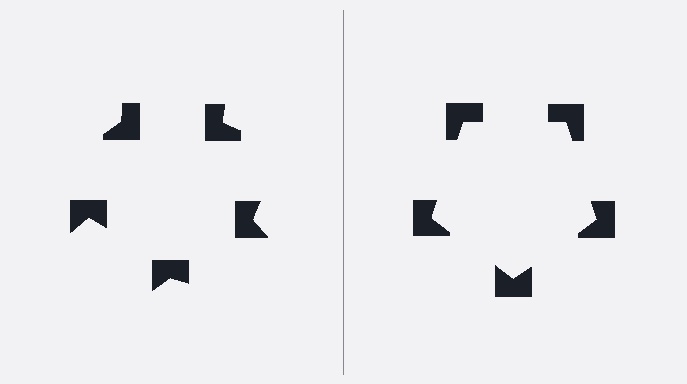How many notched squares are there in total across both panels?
10 — 5 on each side.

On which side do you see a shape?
An illusory pentagon appears on the right side. On the left side the wedge cuts are rotated, so no coherent shape forms.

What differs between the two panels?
The notched squares are positioned identically on both sides; only the wedge orientations differ. On the right they align to a pentagon; on the left they are misaligned.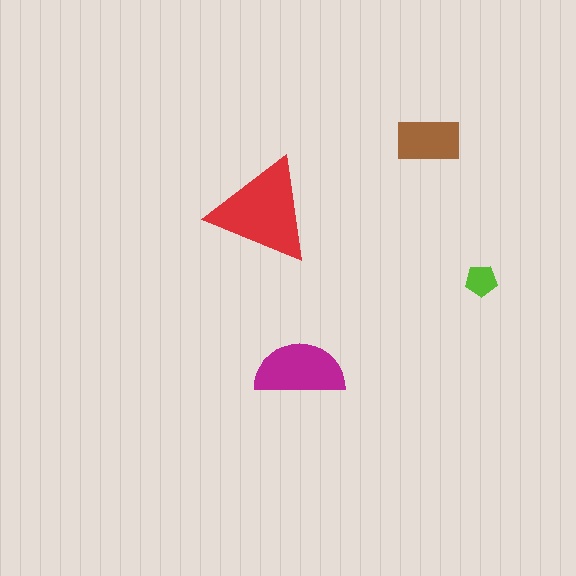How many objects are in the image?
There are 4 objects in the image.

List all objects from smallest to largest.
The lime pentagon, the brown rectangle, the magenta semicircle, the red triangle.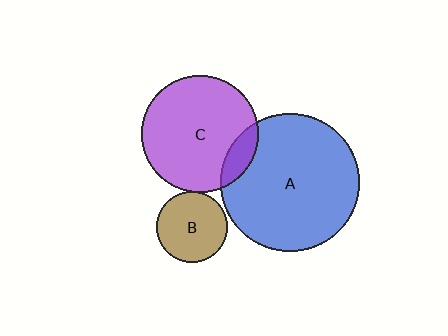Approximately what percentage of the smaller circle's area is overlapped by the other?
Approximately 10%.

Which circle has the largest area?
Circle A (blue).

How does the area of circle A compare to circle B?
Approximately 3.8 times.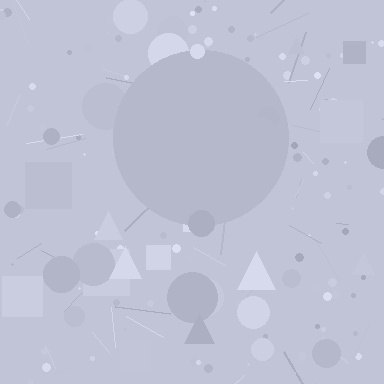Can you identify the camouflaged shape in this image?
The camouflaged shape is a circle.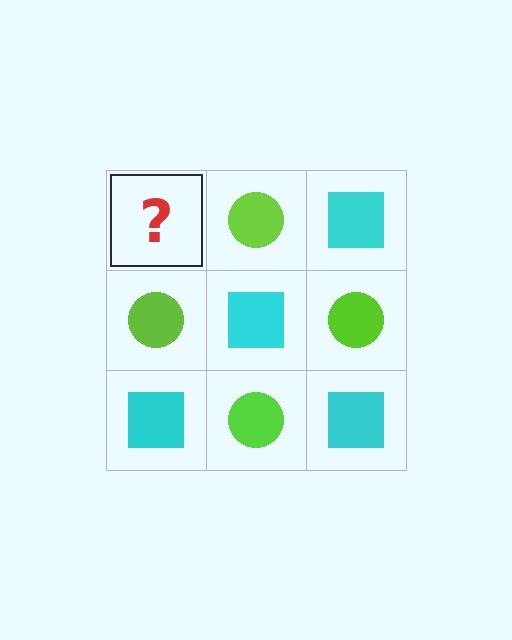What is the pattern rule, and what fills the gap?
The rule is that it alternates cyan square and lime circle in a checkerboard pattern. The gap should be filled with a cyan square.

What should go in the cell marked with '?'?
The missing cell should contain a cyan square.